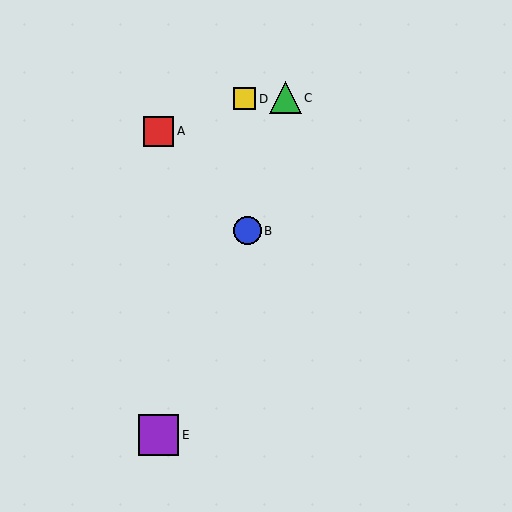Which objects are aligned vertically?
Objects A, E are aligned vertically.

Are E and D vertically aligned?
No, E is at x≈159 and D is at x≈245.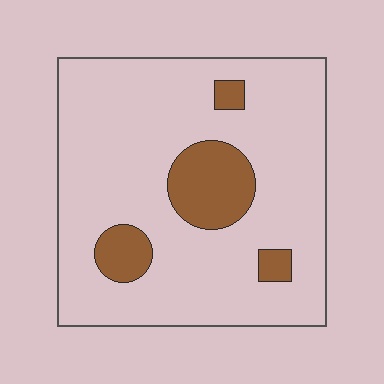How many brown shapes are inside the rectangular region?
4.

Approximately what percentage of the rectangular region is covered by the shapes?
Approximately 15%.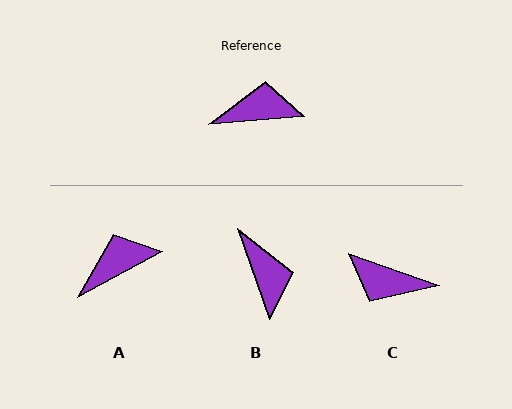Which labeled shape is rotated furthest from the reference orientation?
C, about 156 degrees away.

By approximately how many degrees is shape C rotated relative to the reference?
Approximately 156 degrees counter-clockwise.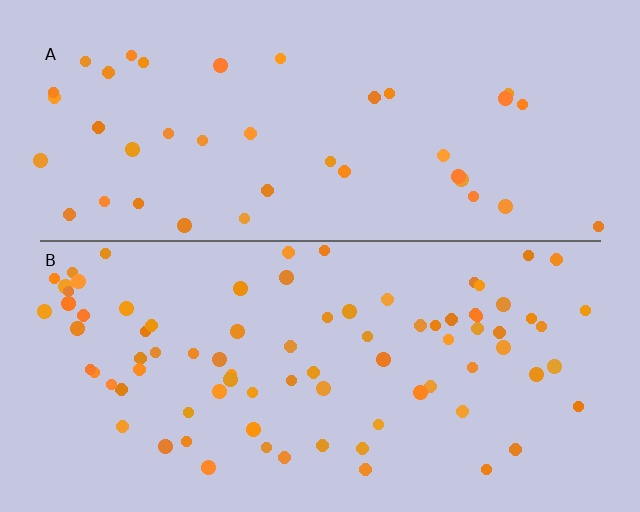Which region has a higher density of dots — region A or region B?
B (the bottom).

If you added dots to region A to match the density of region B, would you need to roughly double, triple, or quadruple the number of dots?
Approximately double.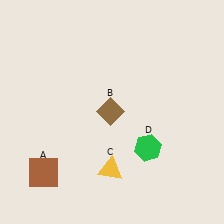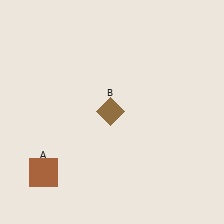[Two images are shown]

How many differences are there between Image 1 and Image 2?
There are 2 differences between the two images.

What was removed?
The green hexagon (D), the yellow triangle (C) were removed in Image 2.